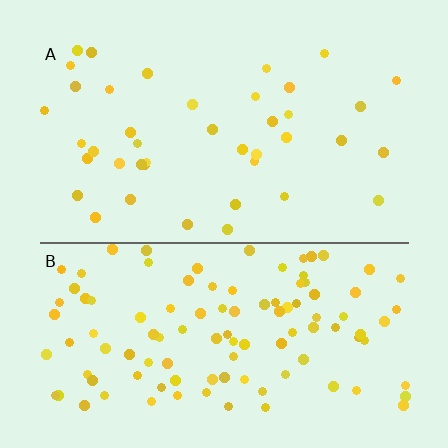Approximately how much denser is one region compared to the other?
Approximately 2.7× — region B over region A.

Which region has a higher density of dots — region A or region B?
B (the bottom).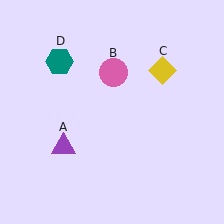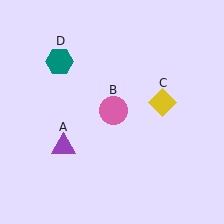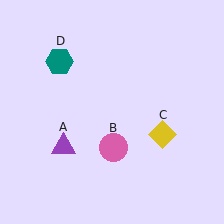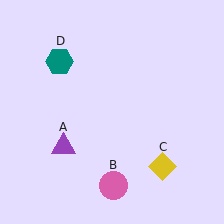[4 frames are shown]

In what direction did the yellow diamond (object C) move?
The yellow diamond (object C) moved down.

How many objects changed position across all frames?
2 objects changed position: pink circle (object B), yellow diamond (object C).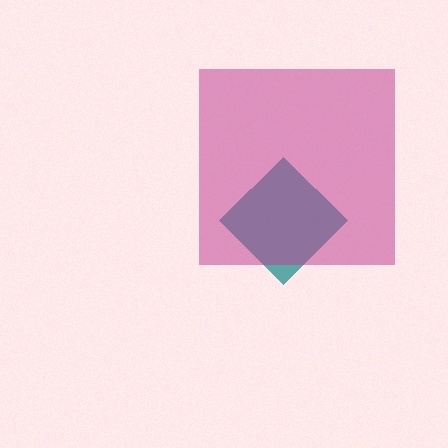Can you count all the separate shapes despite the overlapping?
Yes, there are 2 separate shapes.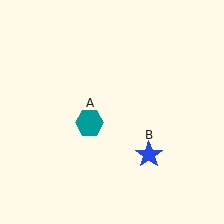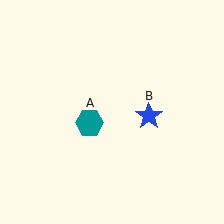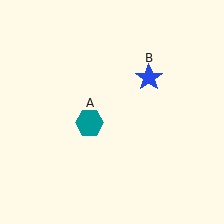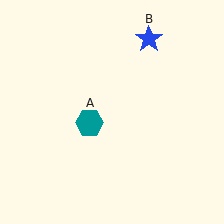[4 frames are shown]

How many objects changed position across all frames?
1 object changed position: blue star (object B).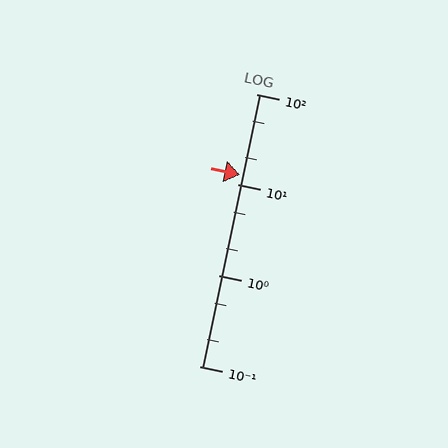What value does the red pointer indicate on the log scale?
The pointer indicates approximately 13.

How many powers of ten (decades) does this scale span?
The scale spans 3 decades, from 0.1 to 100.